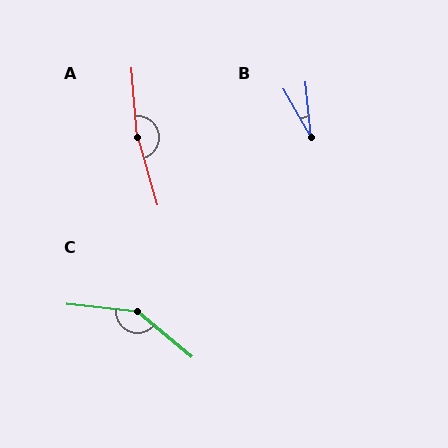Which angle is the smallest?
B, at approximately 24 degrees.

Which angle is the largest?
A, at approximately 168 degrees.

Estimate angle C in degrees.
Approximately 146 degrees.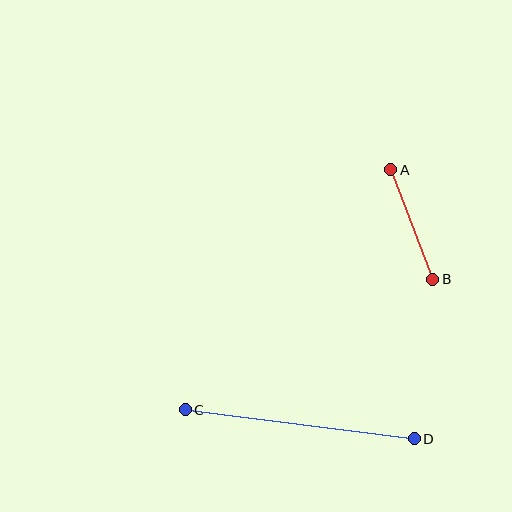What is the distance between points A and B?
The distance is approximately 117 pixels.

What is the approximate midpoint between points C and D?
The midpoint is at approximately (300, 424) pixels.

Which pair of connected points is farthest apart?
Points C and D are farthest apart.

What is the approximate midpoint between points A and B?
The midpoint is at approximately (412, 225) pixels.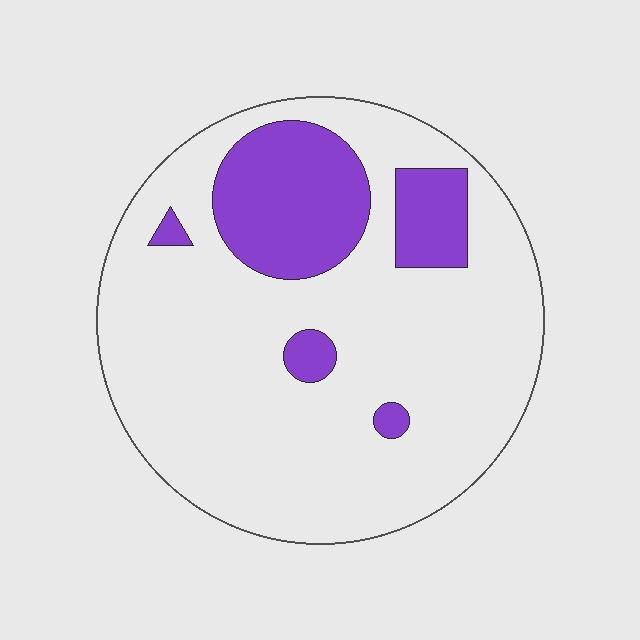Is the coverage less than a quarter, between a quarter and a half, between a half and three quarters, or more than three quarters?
Less than a quarter.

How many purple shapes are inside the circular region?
5.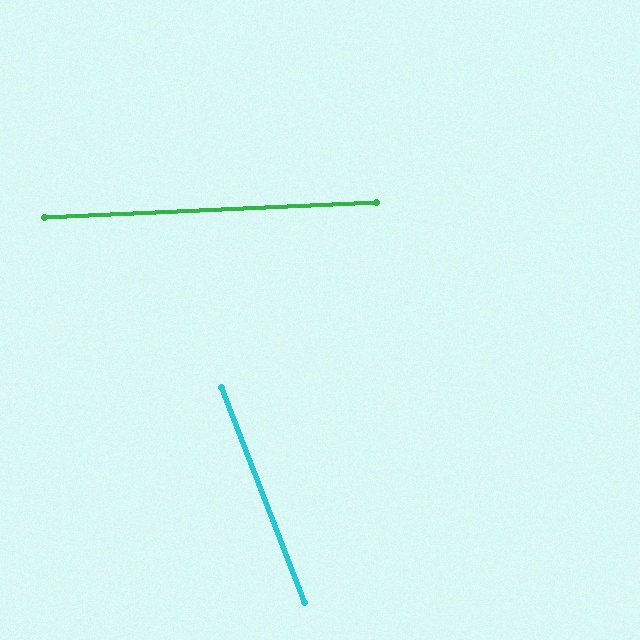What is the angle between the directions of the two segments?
Approximately 72 degrees.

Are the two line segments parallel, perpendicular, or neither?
Neither parallel nor perpendicular — they differ by about 72°.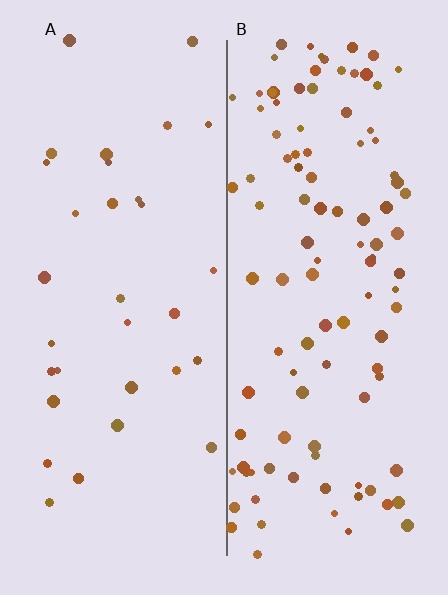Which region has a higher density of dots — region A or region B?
B (the right).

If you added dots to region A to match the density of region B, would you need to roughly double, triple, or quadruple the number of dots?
Approximately triple.